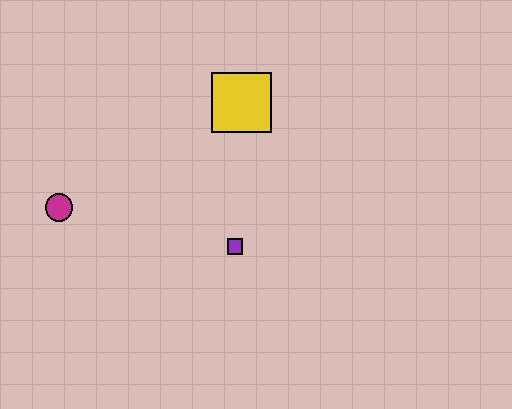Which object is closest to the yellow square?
The purple square is closest to the yellow square.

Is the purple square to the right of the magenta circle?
Yes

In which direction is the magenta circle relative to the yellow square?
The magenta circle is to the left of the yellow square.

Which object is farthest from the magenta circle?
The yellow square is farthest from the magenta circle.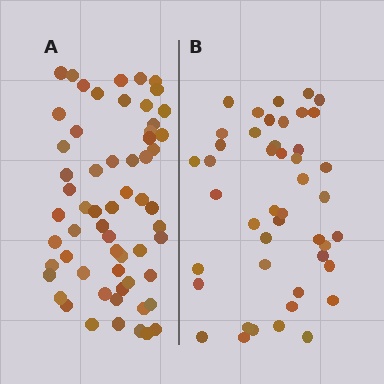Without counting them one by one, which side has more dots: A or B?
Region A (the left region) has more dots.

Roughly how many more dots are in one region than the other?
Region A has approximately 15 more dots than region B.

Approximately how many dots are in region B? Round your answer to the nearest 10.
About 40 dots. (The exact count is 45, which rounds to 40.)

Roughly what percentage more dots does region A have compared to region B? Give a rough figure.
About 35% more.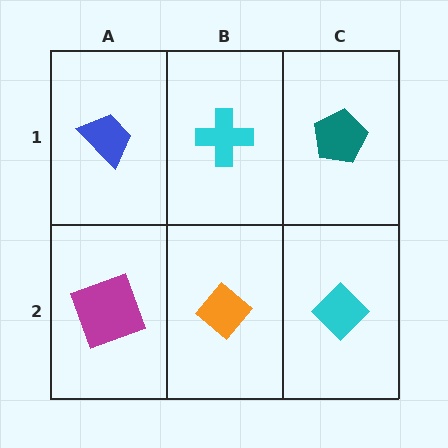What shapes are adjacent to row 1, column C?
A cyan diamond (row 2, column C), a cyan cross (row 1, column B).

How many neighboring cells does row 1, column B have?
3.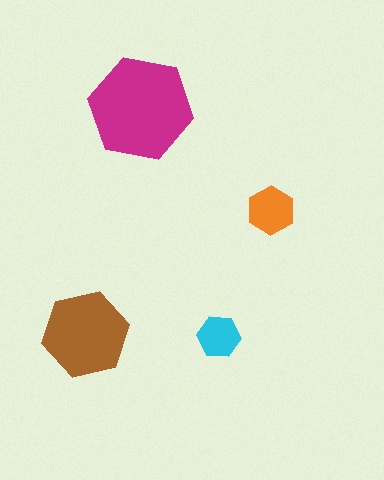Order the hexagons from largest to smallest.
the magenta one, the brown one, the orange one, the cyan one.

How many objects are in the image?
There are 4 objects in the image.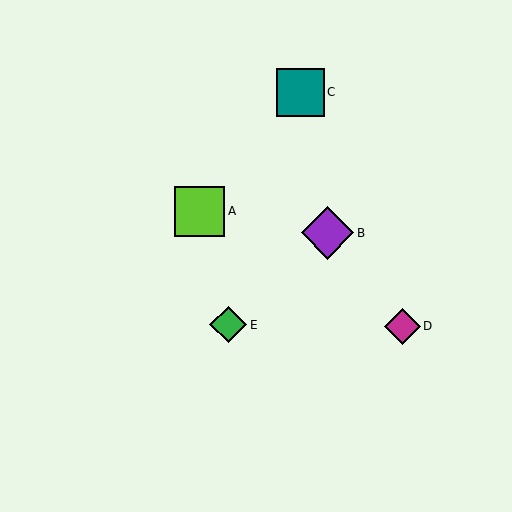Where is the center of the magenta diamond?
The center of the magenta diamond is at (402, 326).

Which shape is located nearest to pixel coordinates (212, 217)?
The lime square (labeled A) at (200, 211) is nearest to that location.